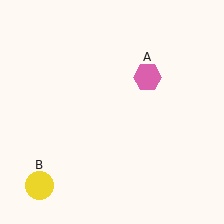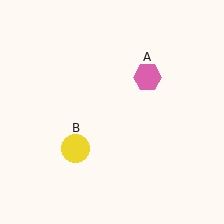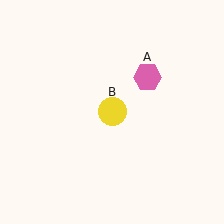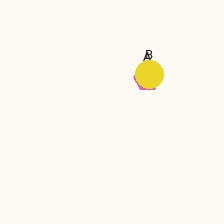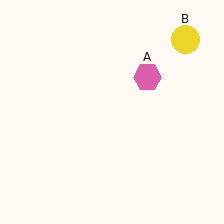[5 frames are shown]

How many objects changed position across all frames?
1 object changed position: yellow circle (object B).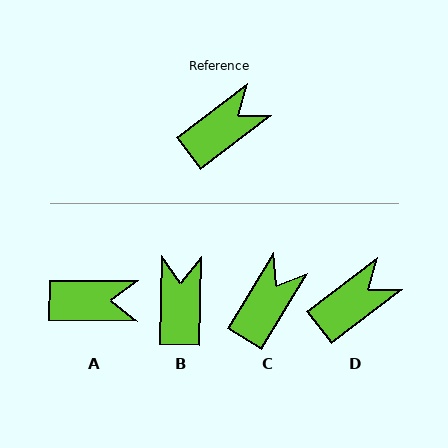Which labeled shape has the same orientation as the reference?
D.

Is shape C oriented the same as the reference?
No, it is off by about 21 degrees.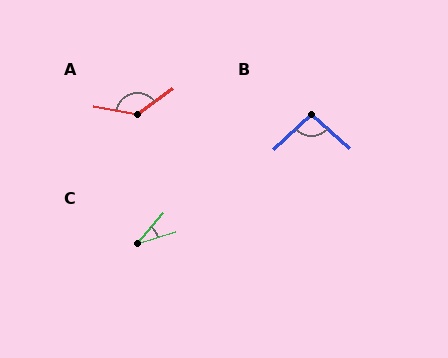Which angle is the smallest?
C, at approximately 32 degrees.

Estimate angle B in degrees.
Approximately 96 degrees.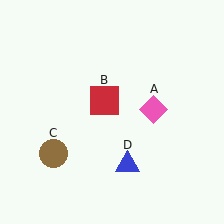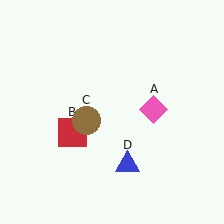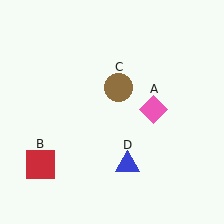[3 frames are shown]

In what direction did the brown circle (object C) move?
The brown circle (object C) moved up and to the right.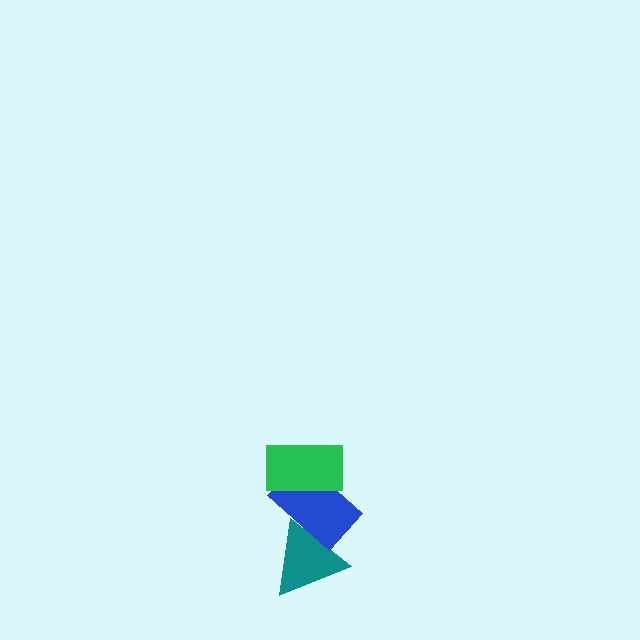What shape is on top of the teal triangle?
The blue rectangle is on top of the teal triangle.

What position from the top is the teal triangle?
The teal triangle is 3rd from the top.